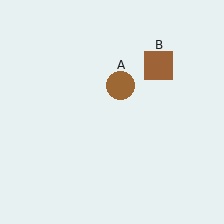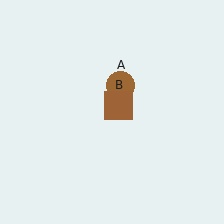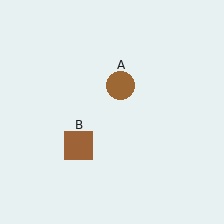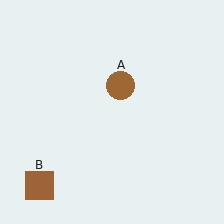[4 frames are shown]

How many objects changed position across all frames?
1 object changed position: brown square (object B).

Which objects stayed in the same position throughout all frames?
Brown circle (object A) remained stationary.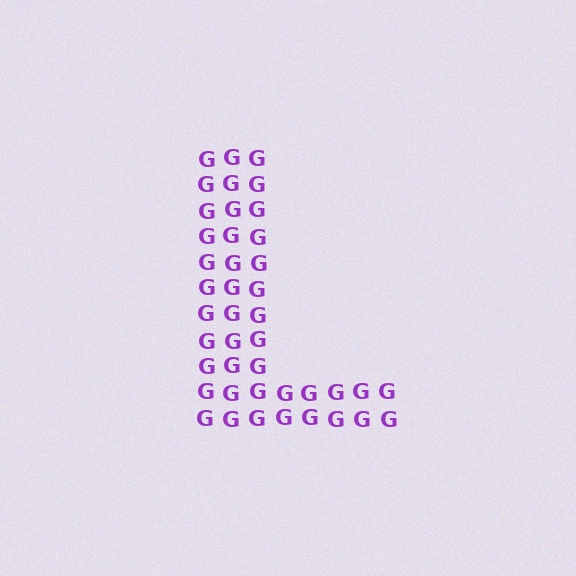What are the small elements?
The small elements are letter G's.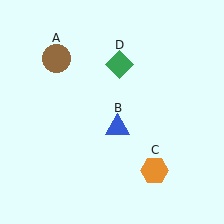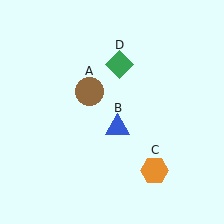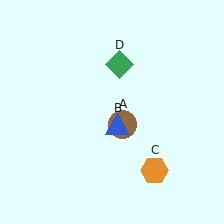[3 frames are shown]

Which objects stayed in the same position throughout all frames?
Blue triangle (object B) and orange hexagon (object C) and green diamond (object D) remained stationary.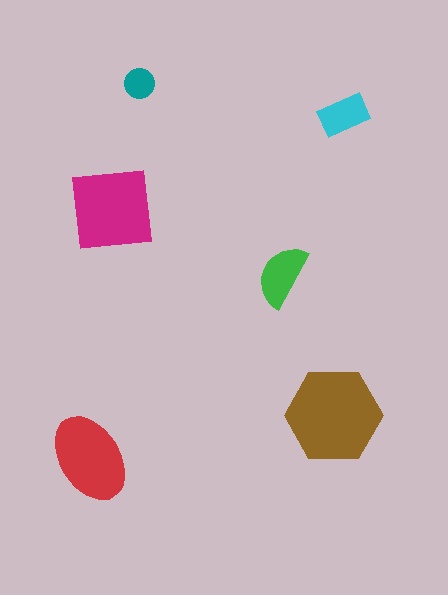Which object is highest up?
The teal circle is topmost.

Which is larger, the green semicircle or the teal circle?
The green semicircle.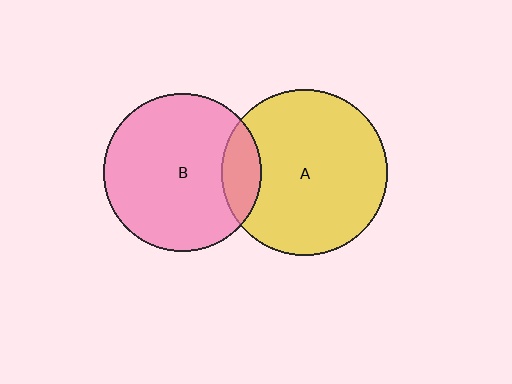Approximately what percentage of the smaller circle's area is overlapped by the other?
Approximately 15%.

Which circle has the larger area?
Circle A (yellow).